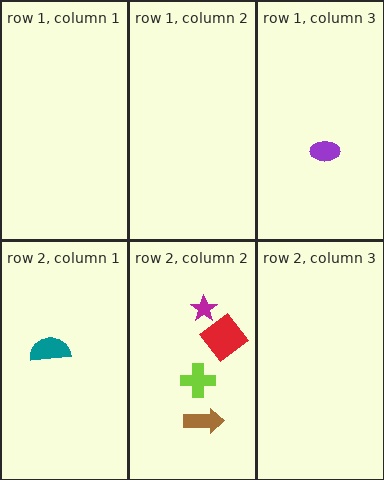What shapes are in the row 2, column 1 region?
The teal semicircle.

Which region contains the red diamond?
The row 2, column 2 region.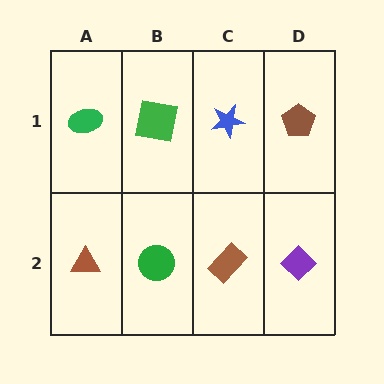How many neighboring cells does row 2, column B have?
3.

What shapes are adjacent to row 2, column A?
A green ellipse (row 1, column A), a green circle (row 2, column B).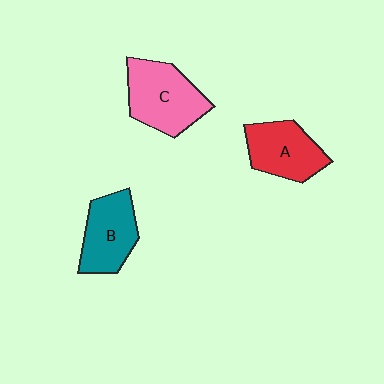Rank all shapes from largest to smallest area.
From largest to smallest: C (pink), B (teal), A (red).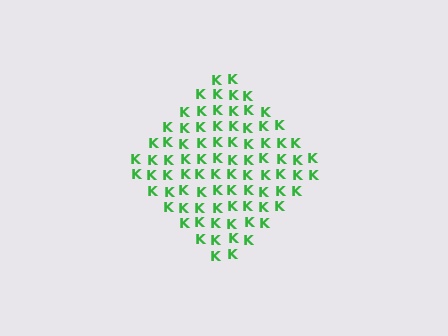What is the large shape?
The large shape is a diamond.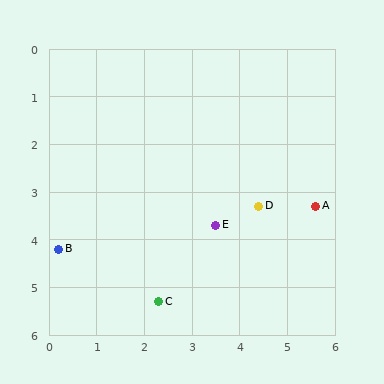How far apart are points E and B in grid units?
Points E and B are about 3.3 grid units apart.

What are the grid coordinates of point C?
Point C is at approximately (2.3, 5.3).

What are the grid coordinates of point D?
Point D is at approximately (4.4, 3.3).